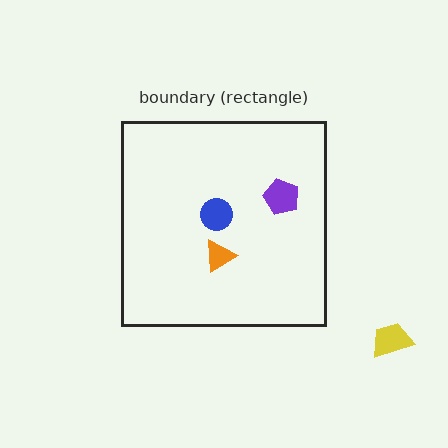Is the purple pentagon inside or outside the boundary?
Inside.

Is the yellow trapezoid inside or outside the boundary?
Outside.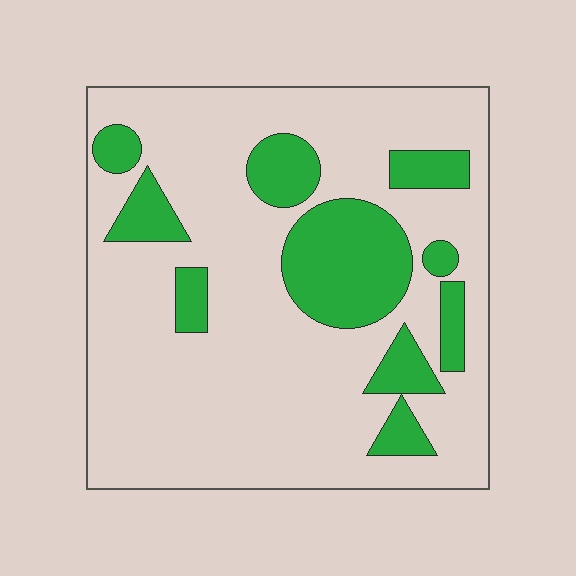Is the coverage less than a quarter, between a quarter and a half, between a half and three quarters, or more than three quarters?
Less than a quarter.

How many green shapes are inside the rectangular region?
10.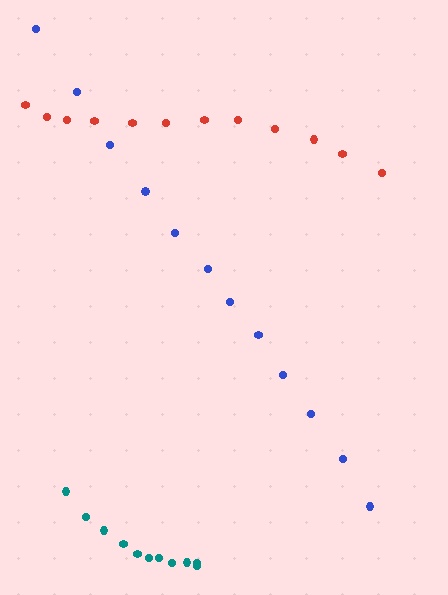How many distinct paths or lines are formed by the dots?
There are 3 distinct paths.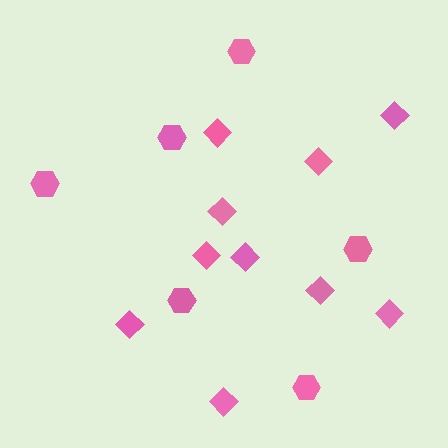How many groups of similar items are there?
There are 2 groups: one group of hexagons (6) and one group of diamonds (10).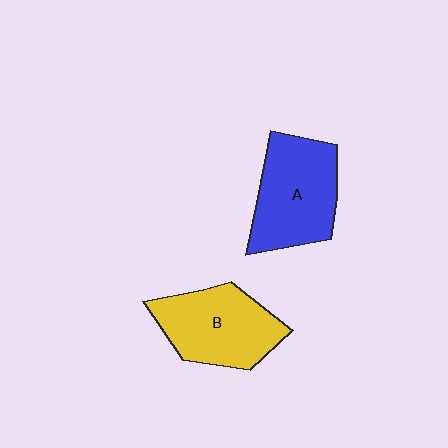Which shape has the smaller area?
Shape B (yellow).